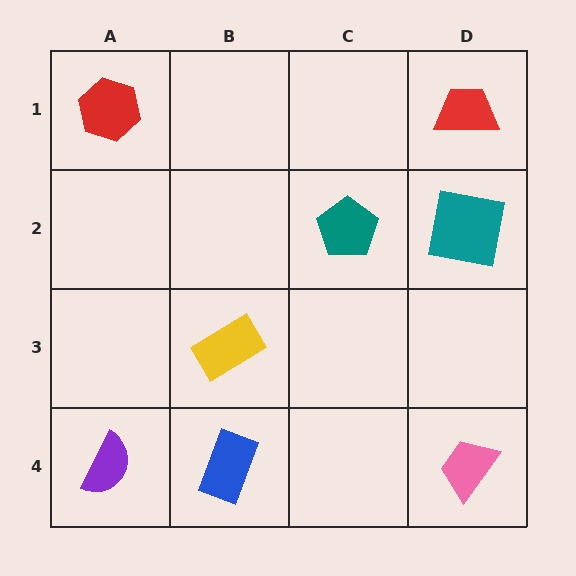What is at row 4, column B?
A blue rectangle.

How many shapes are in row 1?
2 shapes.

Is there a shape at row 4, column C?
No, that cell is empty.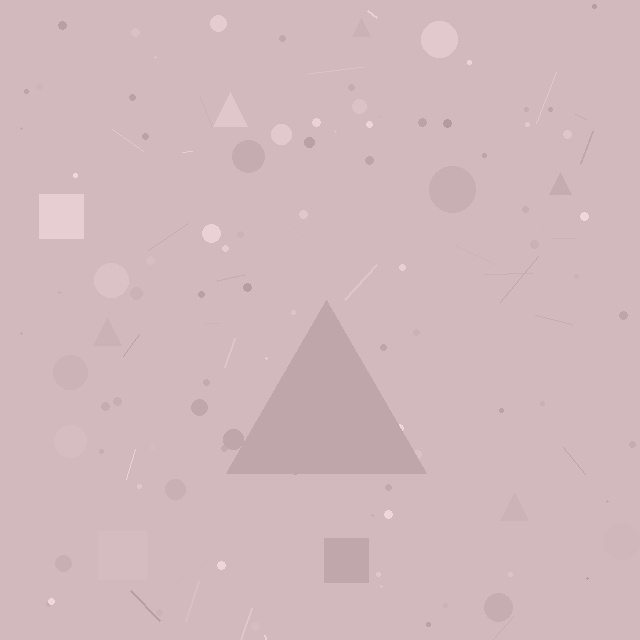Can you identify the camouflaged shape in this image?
The camouflaged shape is a triangle.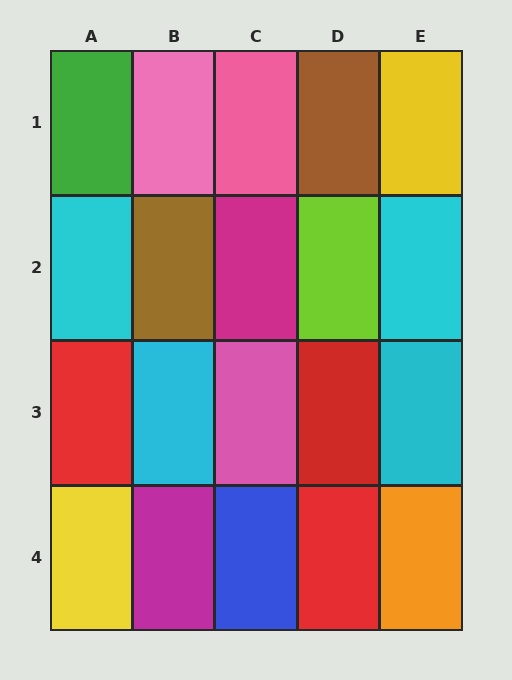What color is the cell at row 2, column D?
Lime.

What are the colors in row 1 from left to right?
Green, pink, pink, brown, yellow.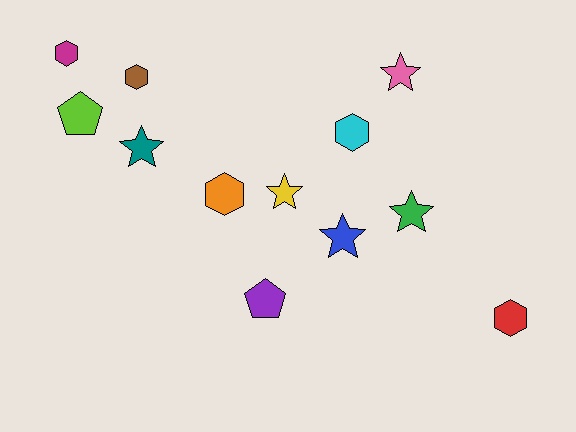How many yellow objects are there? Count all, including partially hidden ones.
There is 1 yellow object.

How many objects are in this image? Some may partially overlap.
There are 12 objects.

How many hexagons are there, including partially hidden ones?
There are 5 hexagons.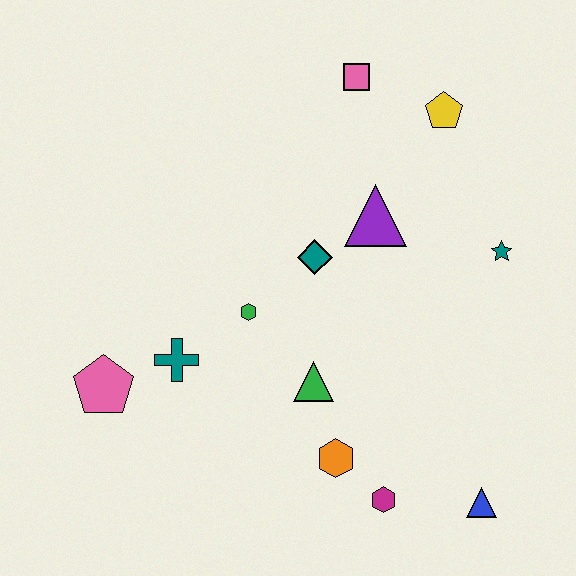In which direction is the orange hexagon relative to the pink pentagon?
The orange hexagon is to the right of the pink pentagon.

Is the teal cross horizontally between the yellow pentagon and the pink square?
No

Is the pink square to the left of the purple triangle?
Yes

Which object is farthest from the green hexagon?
The blue triangle is farthest from the green hexagon.